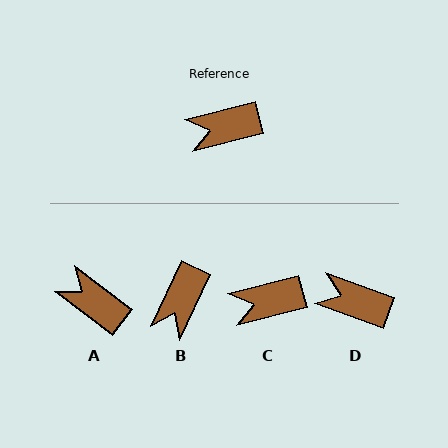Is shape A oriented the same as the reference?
No, it is off by about 52 degrees.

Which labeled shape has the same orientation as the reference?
C.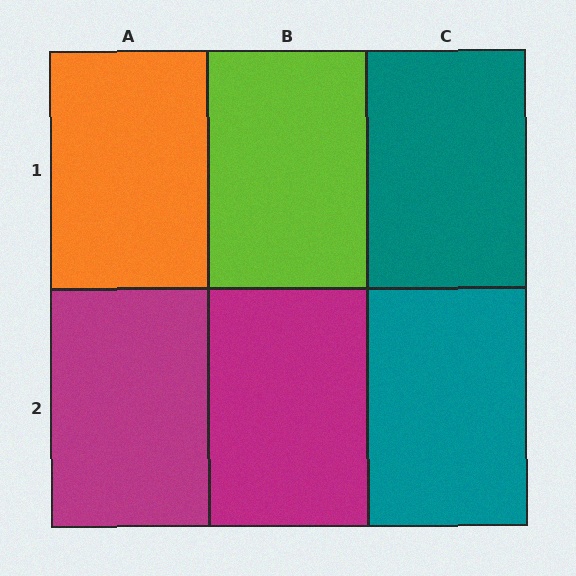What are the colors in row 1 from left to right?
Orange, lime, teal.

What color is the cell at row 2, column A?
Magenta.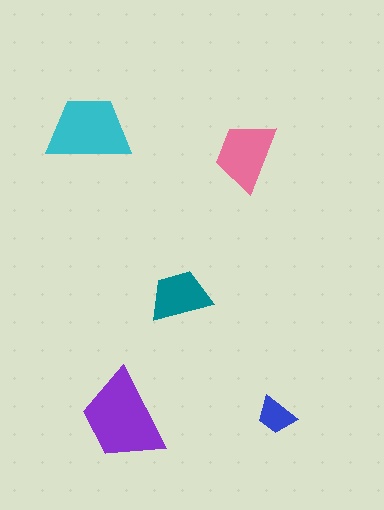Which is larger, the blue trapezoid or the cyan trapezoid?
The cyan one.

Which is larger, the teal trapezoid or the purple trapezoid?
The purple one.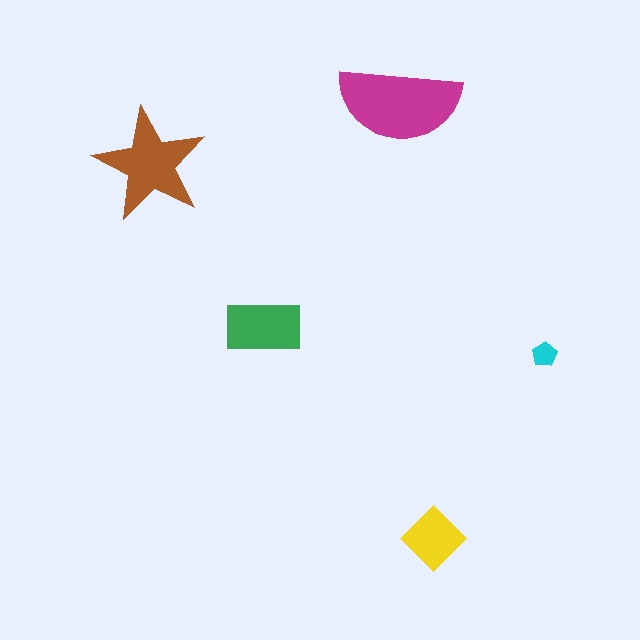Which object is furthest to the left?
The brown star is leftmost.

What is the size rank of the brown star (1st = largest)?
2nd.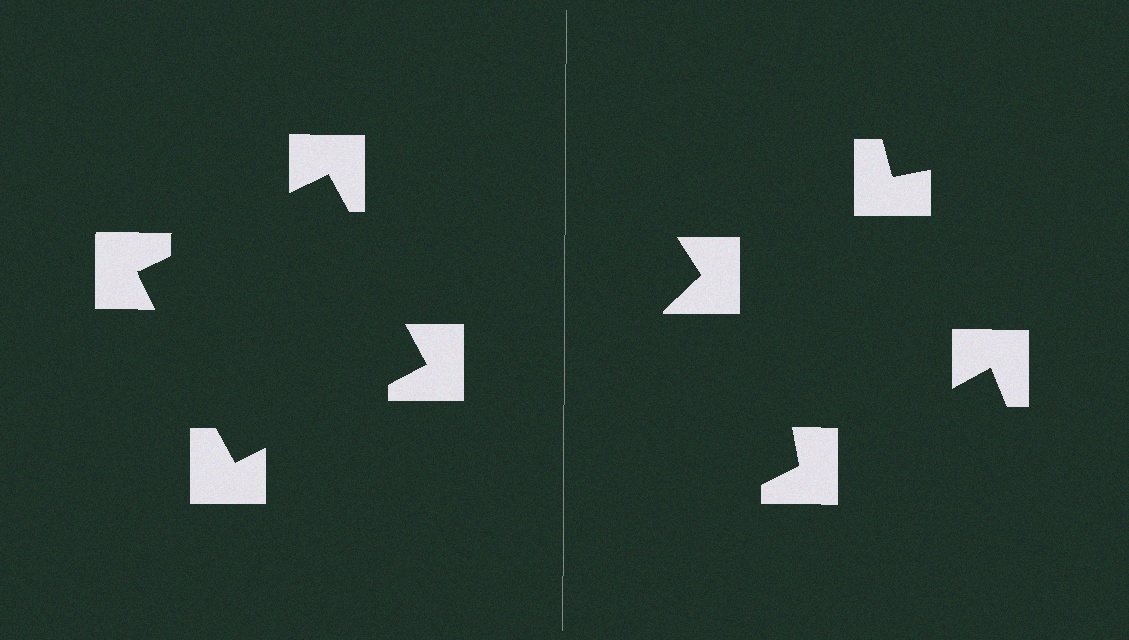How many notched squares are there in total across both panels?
8 — 4 on each side.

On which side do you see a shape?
An illusory square appears on the left side. On the right side the wedge cuts are rotated, so no coherent shape forms.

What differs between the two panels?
The notched squares are positioned identically on both sides; only the wedge orientations differ. On the left they align to a square; on the right they are misaligned.